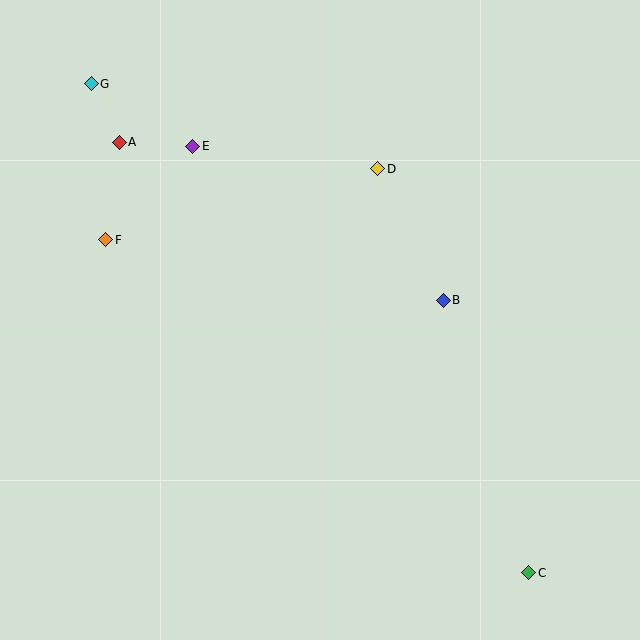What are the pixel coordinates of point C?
Point C is at (529, 573).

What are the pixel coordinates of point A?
Point A is at (119, 142).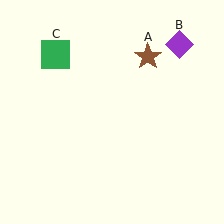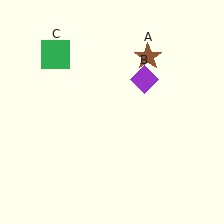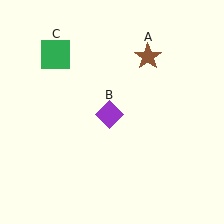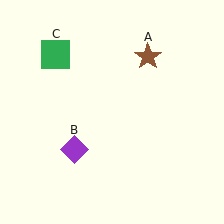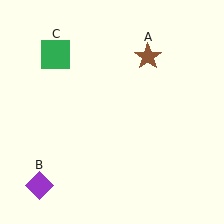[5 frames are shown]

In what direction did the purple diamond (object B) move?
The purple diamond (object B) moved down and to the left.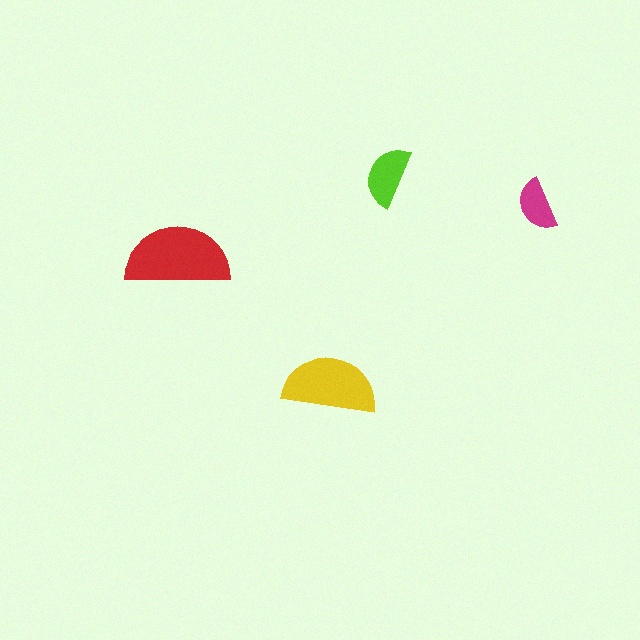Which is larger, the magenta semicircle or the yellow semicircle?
The yellow one.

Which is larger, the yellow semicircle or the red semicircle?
The red one.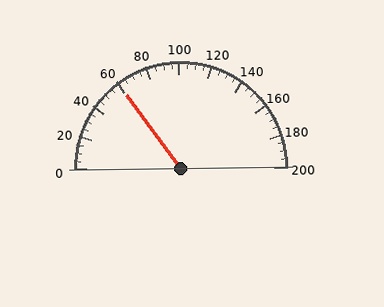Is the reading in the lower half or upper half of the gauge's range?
The reading is in the lower half of the range (0 to 200).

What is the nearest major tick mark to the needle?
The nearest major tick mark is 60.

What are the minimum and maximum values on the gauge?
The gauge ranges from 0 to 200.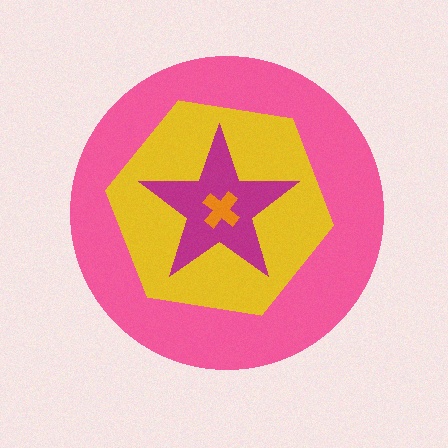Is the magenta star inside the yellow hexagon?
Yes.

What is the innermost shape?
The orange cross.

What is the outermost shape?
The pink circle.